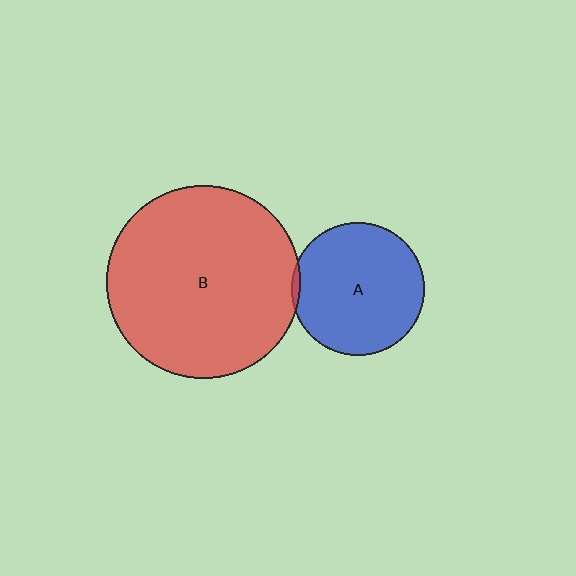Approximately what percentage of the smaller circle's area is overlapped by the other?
Approximately 5%.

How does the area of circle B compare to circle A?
Approximately 2.1 times.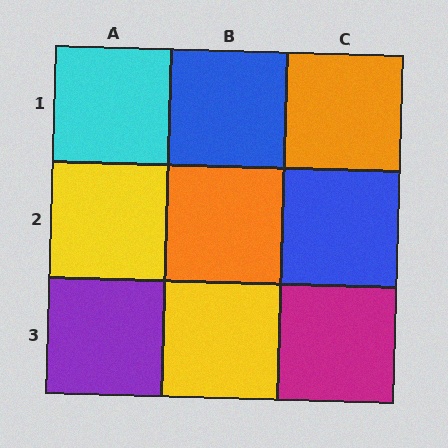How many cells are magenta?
1 cell is magenta.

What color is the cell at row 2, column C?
Blue.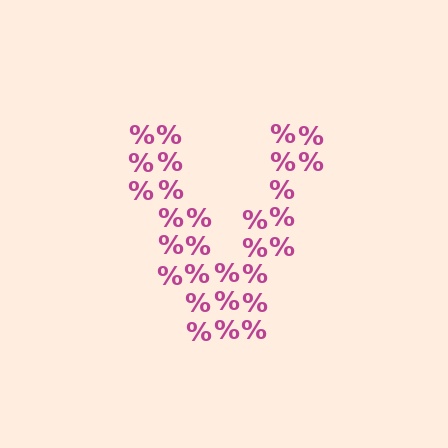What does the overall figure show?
The overall figure shows the letter V.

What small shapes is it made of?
It is made of small percent signs.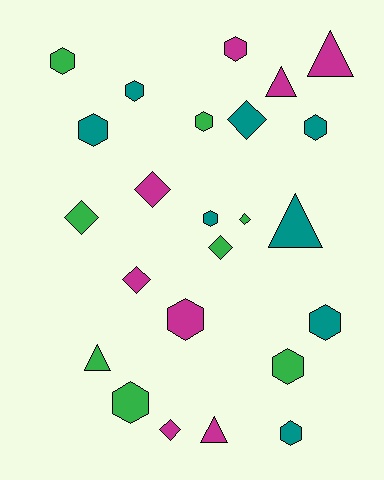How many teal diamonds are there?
There is 1 teal diamond.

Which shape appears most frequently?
Hexagon, with 12 objects.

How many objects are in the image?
There are 24 objects.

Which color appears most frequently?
Green, with 8 objects.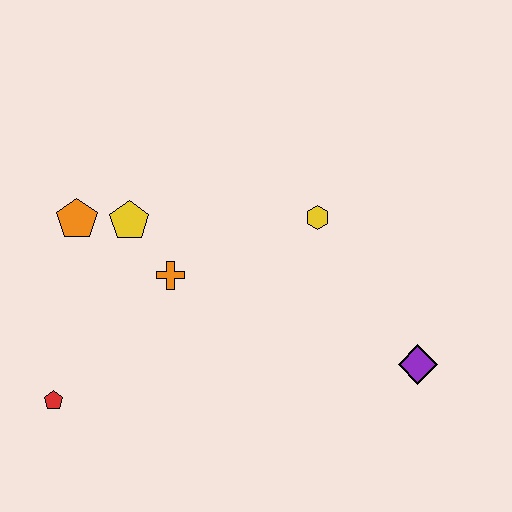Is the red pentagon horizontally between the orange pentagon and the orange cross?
No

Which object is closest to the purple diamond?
The yellow hexagon is closest to the purple diamond.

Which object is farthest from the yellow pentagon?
The purple diamond is farthest from the yellow pentagon.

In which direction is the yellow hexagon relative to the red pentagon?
The yellow hexagon is to the right of the red pentagon.